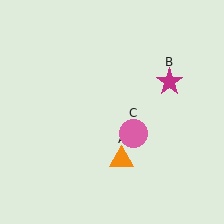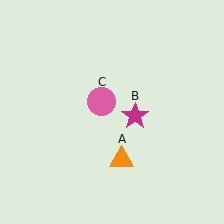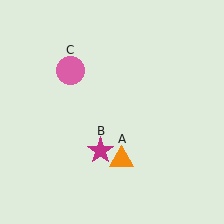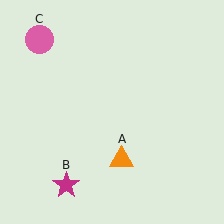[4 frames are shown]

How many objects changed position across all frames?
2 objects changed position: magenta star (object B), pink circle (object C).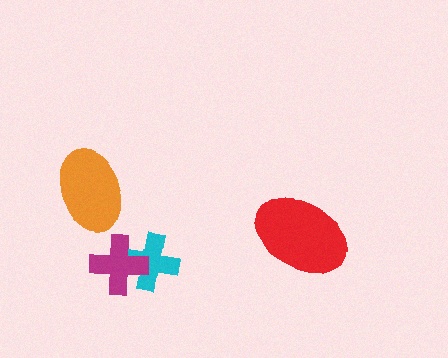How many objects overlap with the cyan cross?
1 object overlaps with the cyan cross.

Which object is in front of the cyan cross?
The magenta cross is in front of the cyan cross.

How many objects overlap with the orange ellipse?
0 objects overlap with the orange ellipse.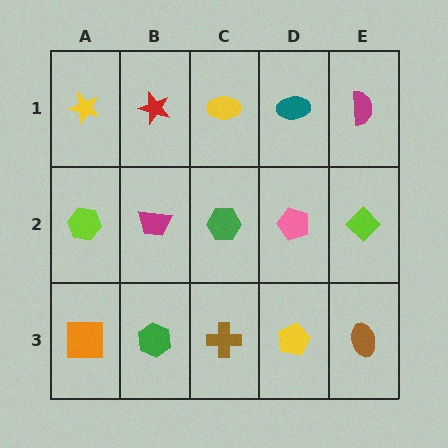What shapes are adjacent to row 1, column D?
A pink pentagon (row 2, column D), a yellow ellipse (row 1, column C), a magenta semicircle (row 1, column E).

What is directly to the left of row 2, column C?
A magenta trapezoid.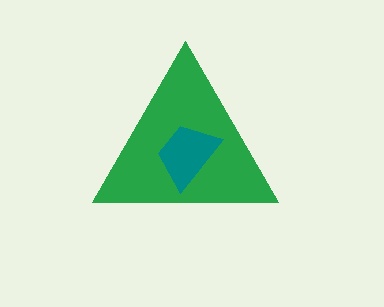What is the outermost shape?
The green triangle.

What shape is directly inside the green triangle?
The teal trapezoid.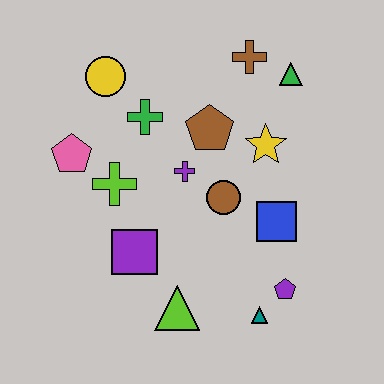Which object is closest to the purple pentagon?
The teal triangle is closest to the purple pentagon.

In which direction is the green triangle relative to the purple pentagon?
The green triangle is above the purple pentagon.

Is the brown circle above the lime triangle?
Yes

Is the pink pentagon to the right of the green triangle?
No